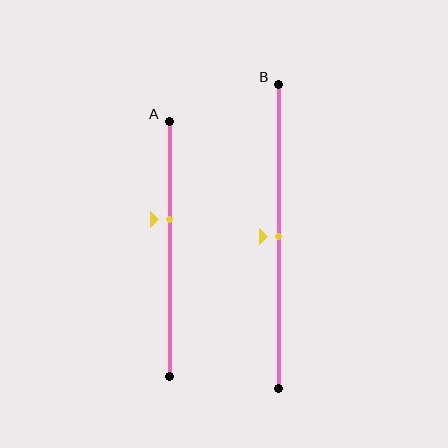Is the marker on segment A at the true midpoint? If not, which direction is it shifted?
No, the marker on segment A is shifted upward by about 12% of the segment length.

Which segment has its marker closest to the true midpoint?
Segment B has its marker closest to the true midpoint.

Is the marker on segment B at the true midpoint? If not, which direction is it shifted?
Yes, the marker on segment B is at the true midpoint.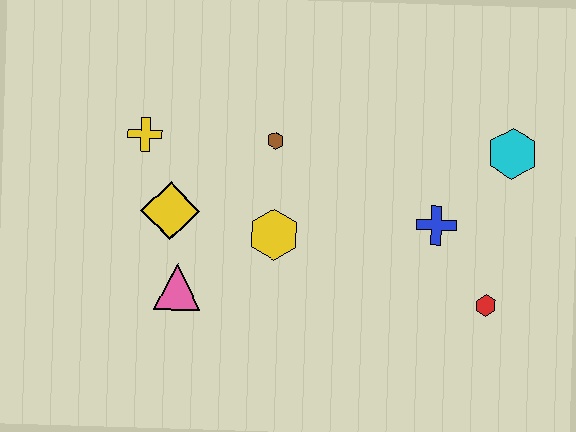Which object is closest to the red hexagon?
The blue cross is closest to the red hexagon.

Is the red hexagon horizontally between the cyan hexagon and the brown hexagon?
Yes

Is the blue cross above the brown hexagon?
No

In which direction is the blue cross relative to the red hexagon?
The blue cross is above the red hexagon.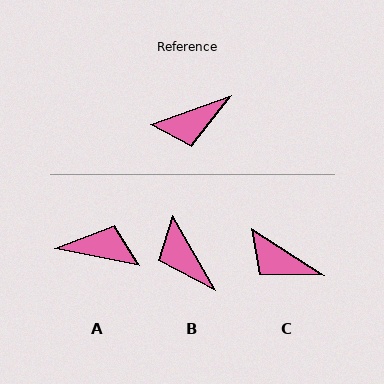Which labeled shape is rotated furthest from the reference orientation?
A, about 150 degrees away.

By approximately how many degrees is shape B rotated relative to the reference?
Approximately 79 degrees clockwise.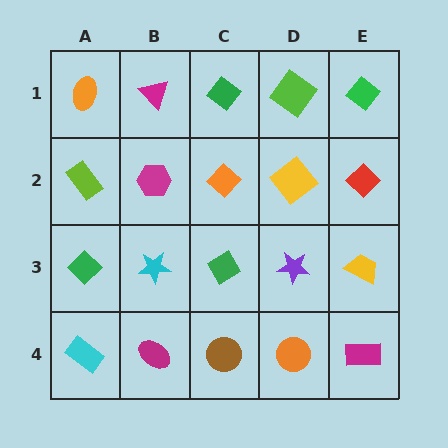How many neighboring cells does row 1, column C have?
3.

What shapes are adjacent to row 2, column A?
An orange ellipse (row 1, column A), a green diamond (row 3, column A), a magenta hexagon (row 2, column B).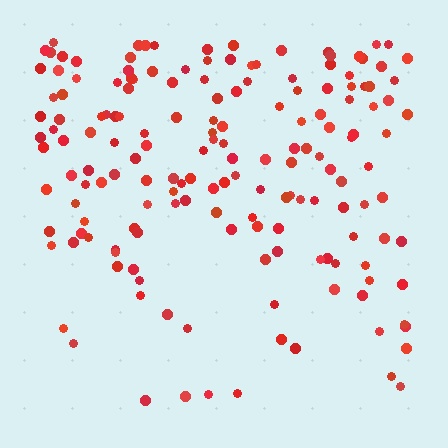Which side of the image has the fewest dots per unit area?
The bottom.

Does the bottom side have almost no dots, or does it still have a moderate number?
Still a moderate number, just noticeably fewer than the top.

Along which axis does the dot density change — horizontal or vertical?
Vertical.